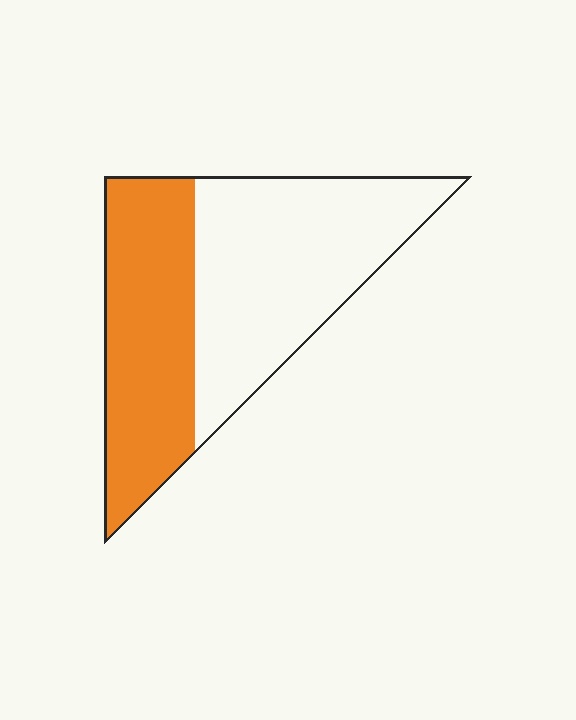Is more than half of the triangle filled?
No.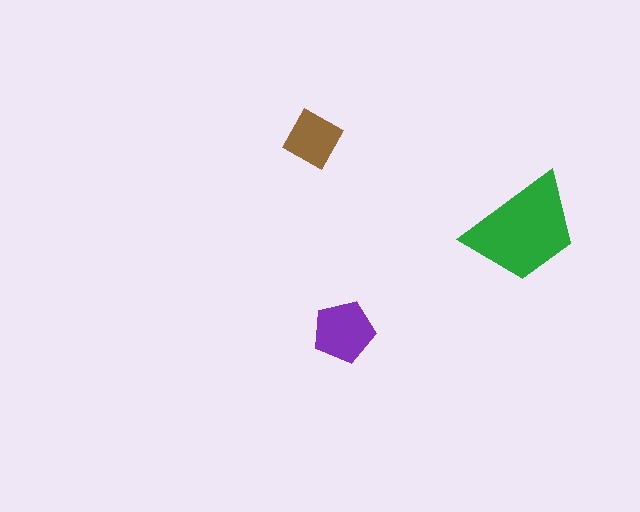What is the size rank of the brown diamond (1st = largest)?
3rd.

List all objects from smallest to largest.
The brown diamond, the purple pentagon, the green trapezoid.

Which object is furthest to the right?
The green trapezoid is rightmost.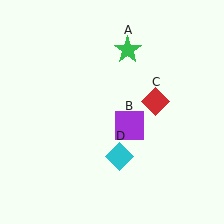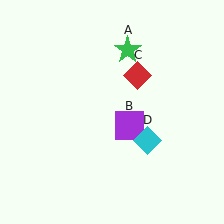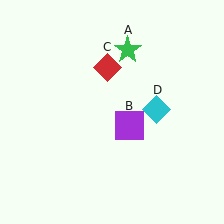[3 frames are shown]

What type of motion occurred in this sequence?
The red diamond (object C), cyan diamond (object D) rotated counterclockwise around the center of the scene.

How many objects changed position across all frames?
2 objects changed position: red diamond (object C), cyan diamond (object D).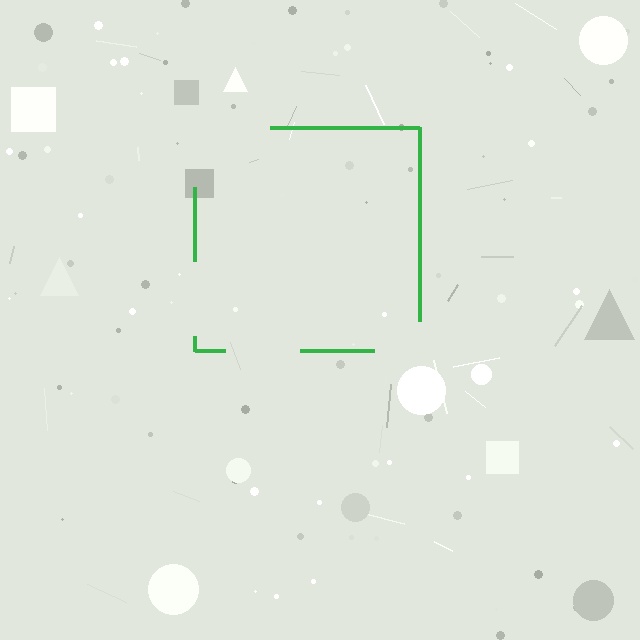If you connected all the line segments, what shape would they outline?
They would outline a square.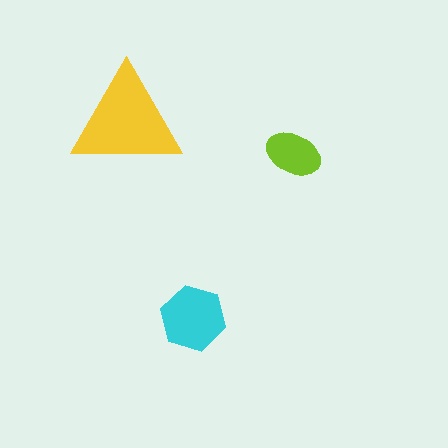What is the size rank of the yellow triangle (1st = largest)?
1st.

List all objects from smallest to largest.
The lime ellipse, the cyan hexagon, the yellow triangle.